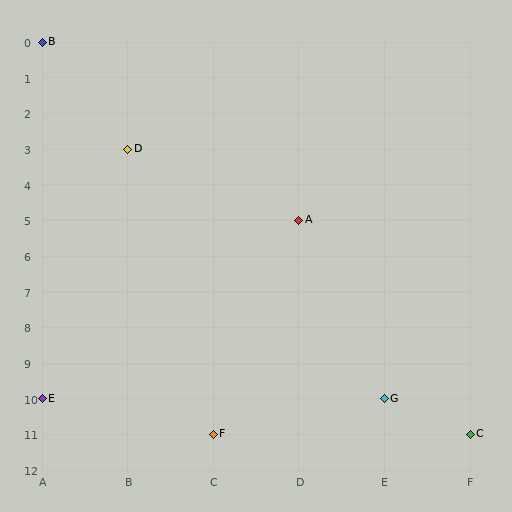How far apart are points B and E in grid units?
Points B and E are 10 rows apart.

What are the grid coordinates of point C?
Point C is at grid coordinates (F, 11).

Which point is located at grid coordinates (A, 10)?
Point E is at (A, 10).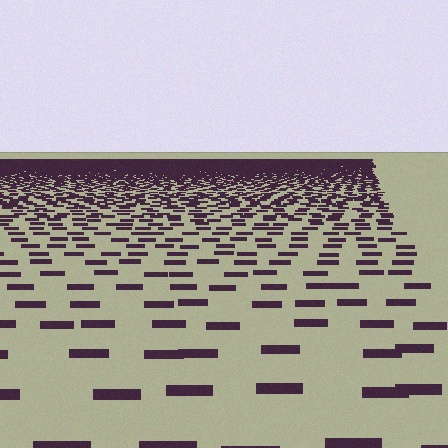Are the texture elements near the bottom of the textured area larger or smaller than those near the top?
Larger. Near the bottom, elements are closer to the viewer and appear at a bigger on-screen size.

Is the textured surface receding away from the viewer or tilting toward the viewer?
The surface is receding away from the viewer. Texture elements get smaller and denser toward the top.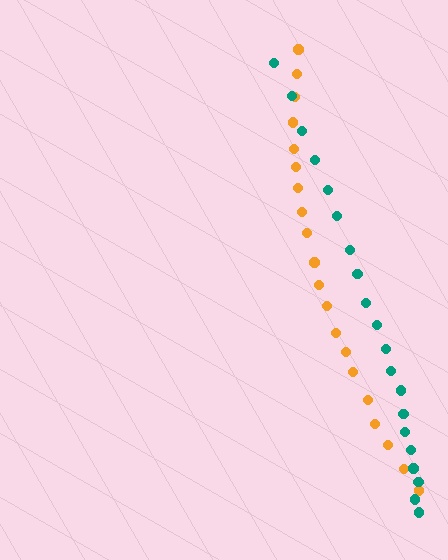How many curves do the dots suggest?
There are 2 distinct paths.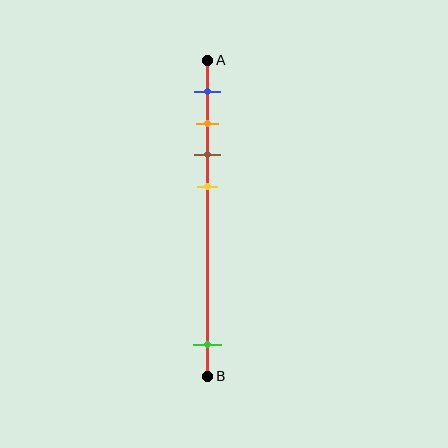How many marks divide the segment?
There are 5 marks dividing the segment.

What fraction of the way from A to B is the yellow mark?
The yellow mark is approximately 40% (0.4) of the way from A to B.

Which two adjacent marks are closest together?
The orange and brown marks are the closest adjacent pair.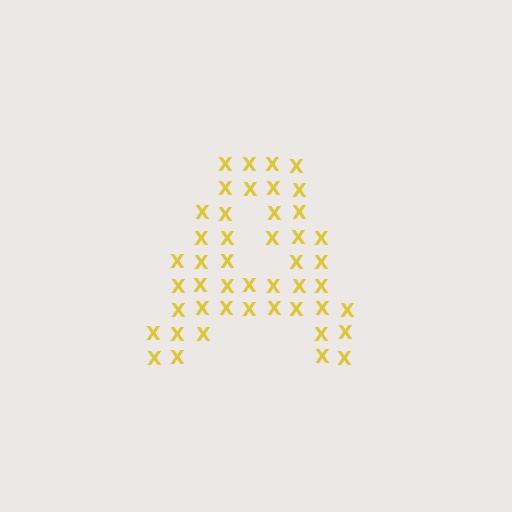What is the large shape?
The large shape is the letter A.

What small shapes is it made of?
It is made of small letter X's.